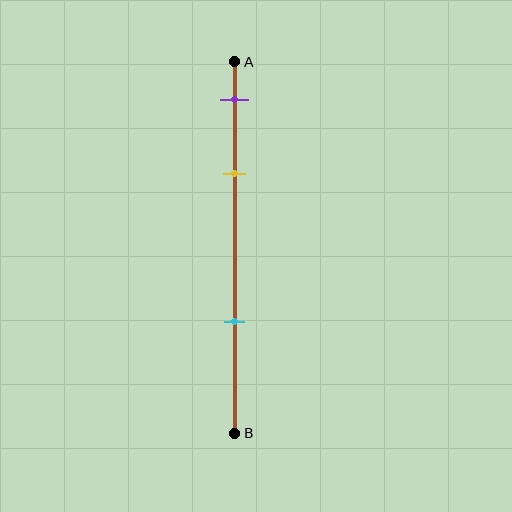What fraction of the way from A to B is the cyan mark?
The cyan mark is approximately 70% (0.7) of the way from A to B.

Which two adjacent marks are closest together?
The purple and yellow marks are the closest adjacent pair.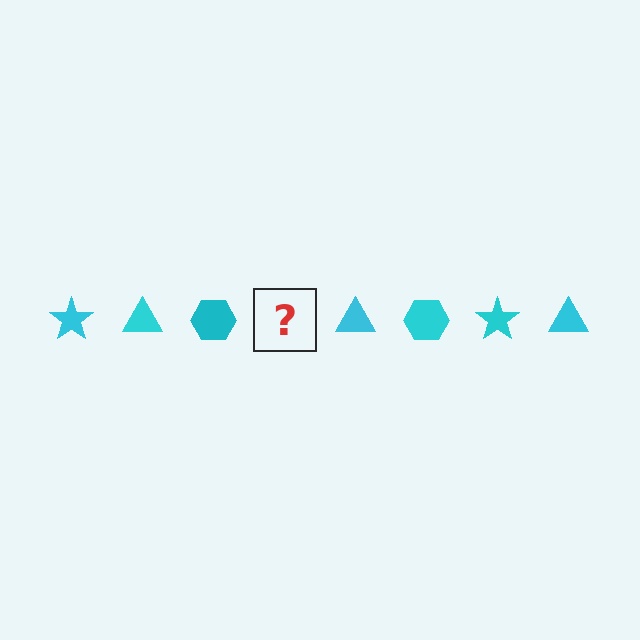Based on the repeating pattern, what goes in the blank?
The blank should be a cyan star.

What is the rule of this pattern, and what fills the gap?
The rule is that the pattern cycles through star, triangle, hexagon shapes in cyan. The gap should be filled with a cyan star.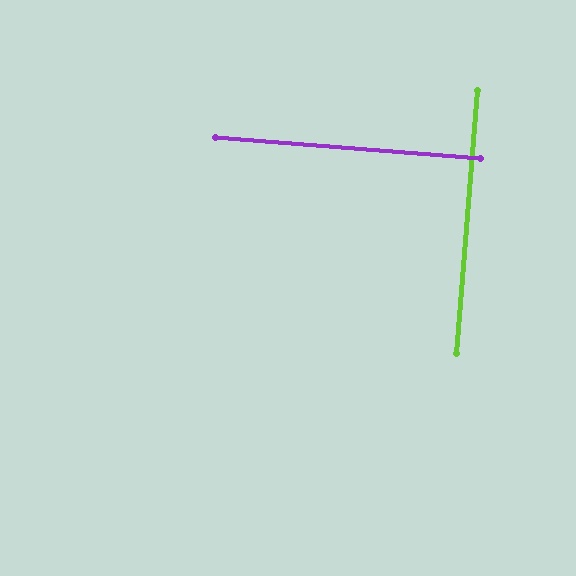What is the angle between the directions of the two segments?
Approximately 90 degrees.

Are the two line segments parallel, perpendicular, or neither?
Perpendicular — they meet at approximately 90°.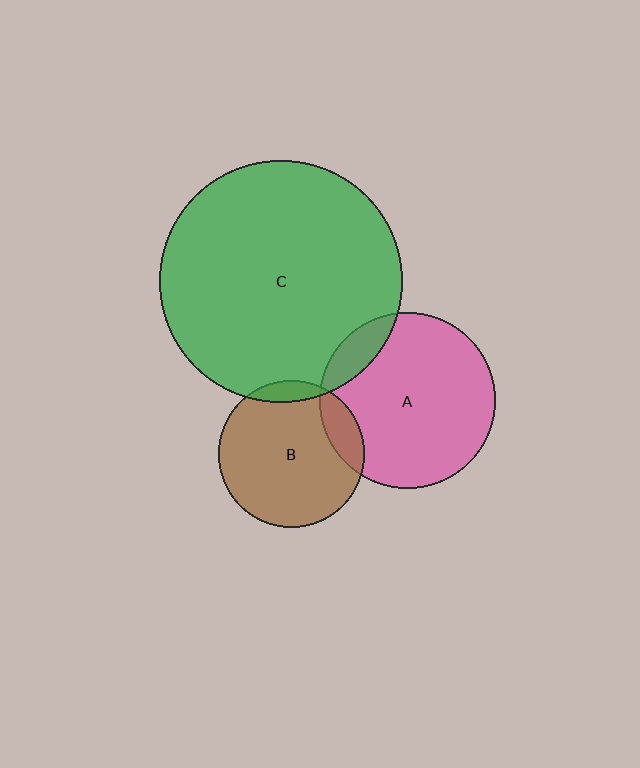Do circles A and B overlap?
Yes.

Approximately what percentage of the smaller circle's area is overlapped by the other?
Approximately 15%.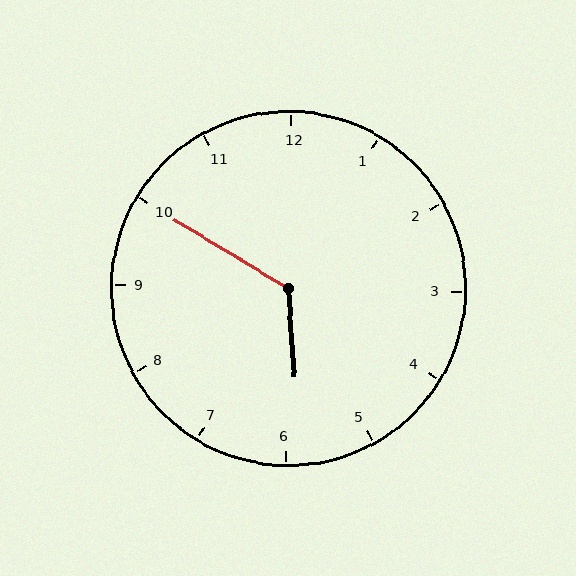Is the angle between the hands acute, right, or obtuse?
It is obtuse.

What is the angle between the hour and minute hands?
Approximately 125 degrees.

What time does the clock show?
5:50.